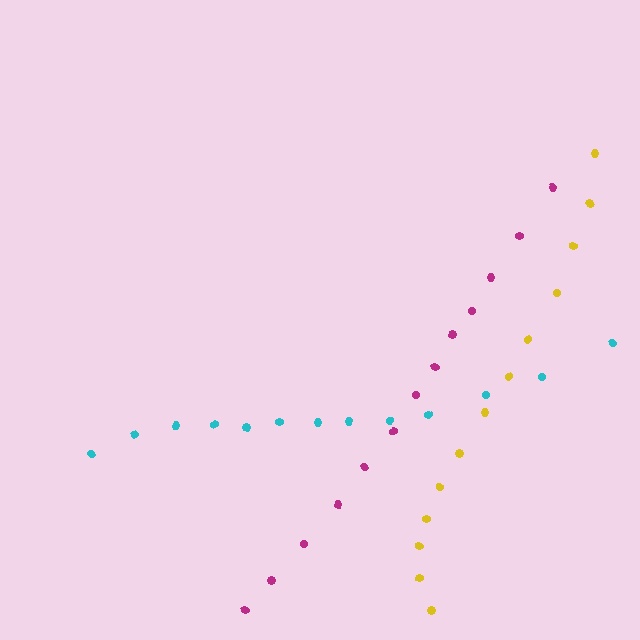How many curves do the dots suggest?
There are 3 distinct paths.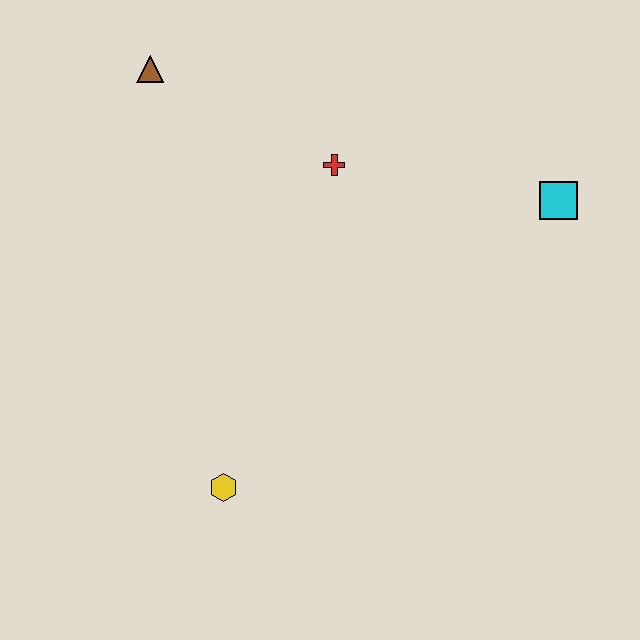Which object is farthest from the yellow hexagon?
The cyan square is farthest from the yellow hexagon.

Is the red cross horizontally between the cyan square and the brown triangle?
Yes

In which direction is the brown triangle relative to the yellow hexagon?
The brown triangle is above the yellow hexagon.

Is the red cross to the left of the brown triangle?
No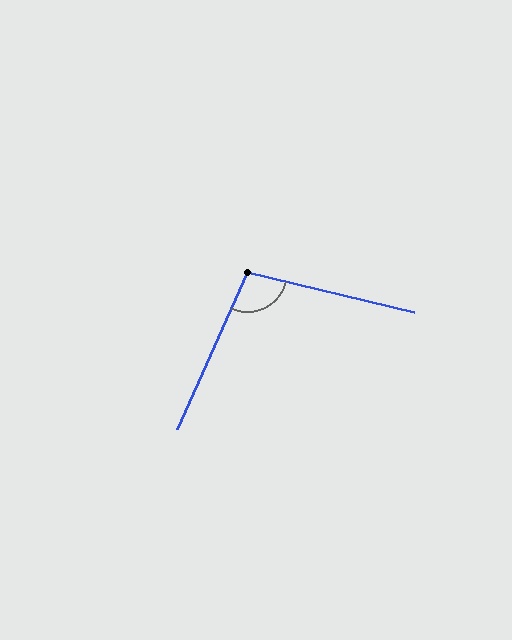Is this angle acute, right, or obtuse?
It is obtuse.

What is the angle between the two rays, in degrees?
Approximately 100 degrees.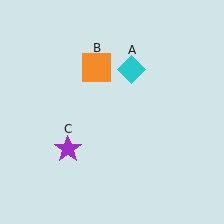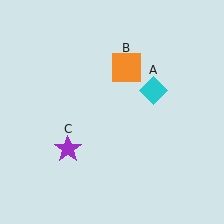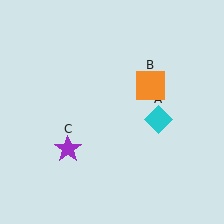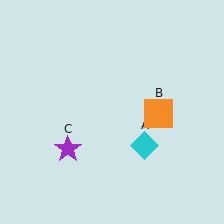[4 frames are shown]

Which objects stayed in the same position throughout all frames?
Purple star (object C) remained stationary.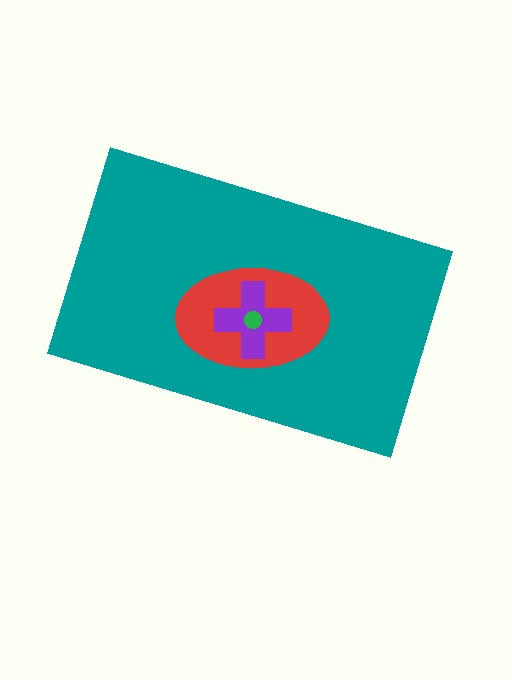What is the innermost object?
The green circle.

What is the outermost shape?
The teal rectangle.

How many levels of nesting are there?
4.